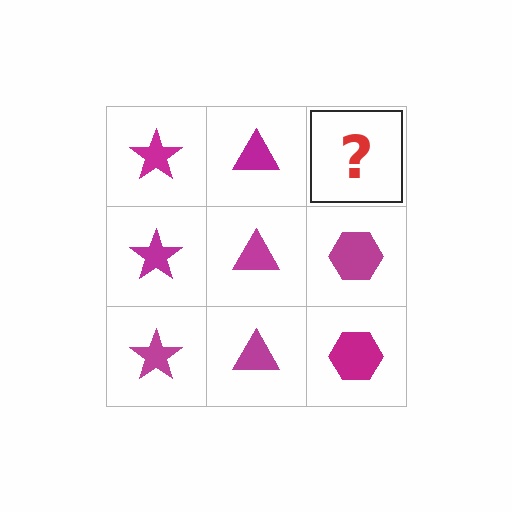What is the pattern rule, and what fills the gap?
The rule is that each column has a consistent shape. The gap should be filled with a magenta hexagon.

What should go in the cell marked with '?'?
The missing cell should contain a magenta hexagon.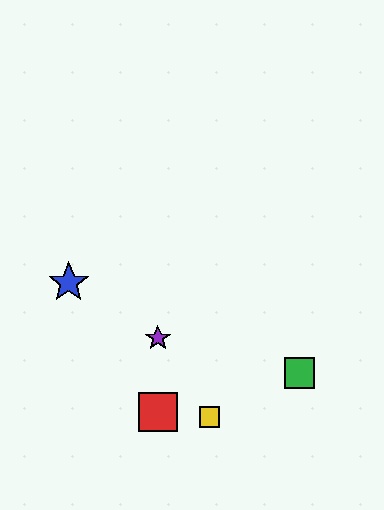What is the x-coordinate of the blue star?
The blue star is at x≈69.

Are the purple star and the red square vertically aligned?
Yes, both are at x≈158.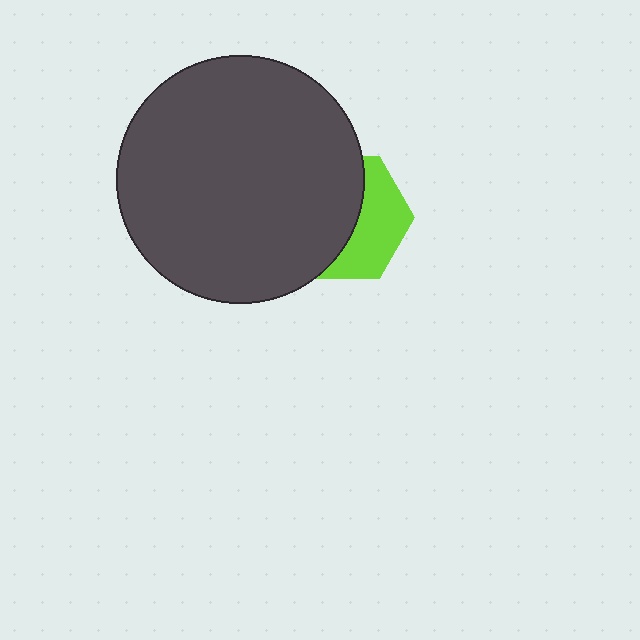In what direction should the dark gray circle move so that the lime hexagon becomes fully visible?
The dark gray circle should move left. That is the shortest direction to clear the overlap and leave the lime hexagon fully visible.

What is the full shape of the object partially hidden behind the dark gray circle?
The partially hidden object is a lime hexagon.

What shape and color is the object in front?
The object in front is a dark gray circle.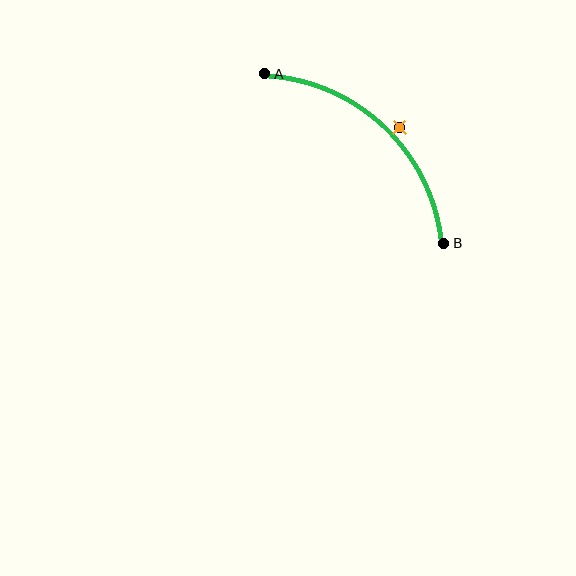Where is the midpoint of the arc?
The arc midpoint is the point on the curve farthest from the straight line joining A and B. It sits above and to the right of that line.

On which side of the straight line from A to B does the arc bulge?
The arc bulges above and to the right of the straight line connecting A and B.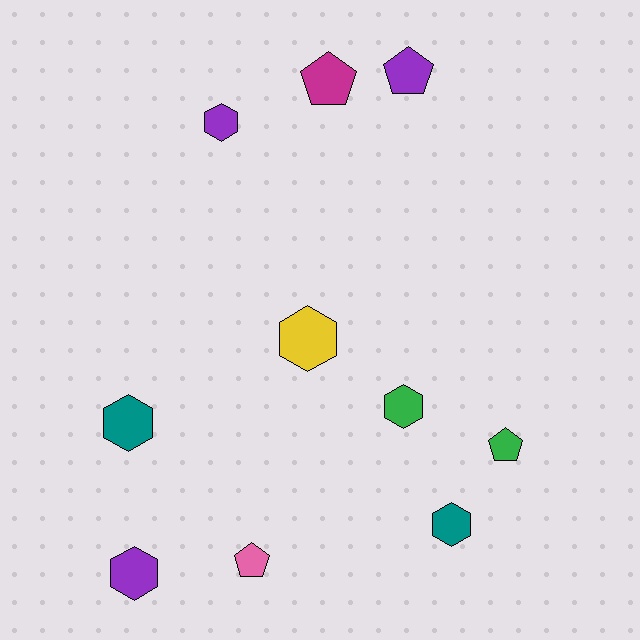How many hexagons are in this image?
There are 6 hexagons.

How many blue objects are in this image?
There are no blue objects.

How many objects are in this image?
There are 10 objects.